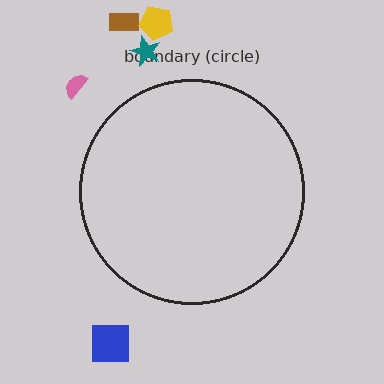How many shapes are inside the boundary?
0 inside, 5 outside.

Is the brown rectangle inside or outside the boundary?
Outside.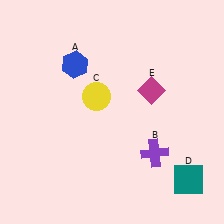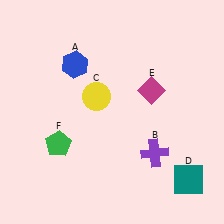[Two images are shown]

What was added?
A green pentagon (F) was added in Image 2.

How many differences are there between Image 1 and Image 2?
There is 1 difference between the two images.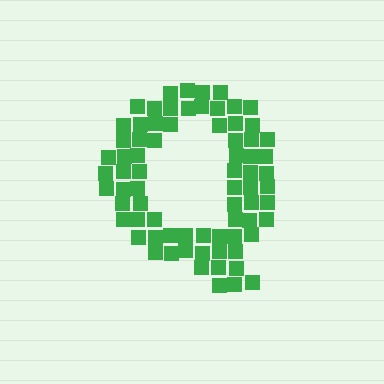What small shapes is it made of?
It is made of small squares.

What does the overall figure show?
The overall figure shows the letter Q.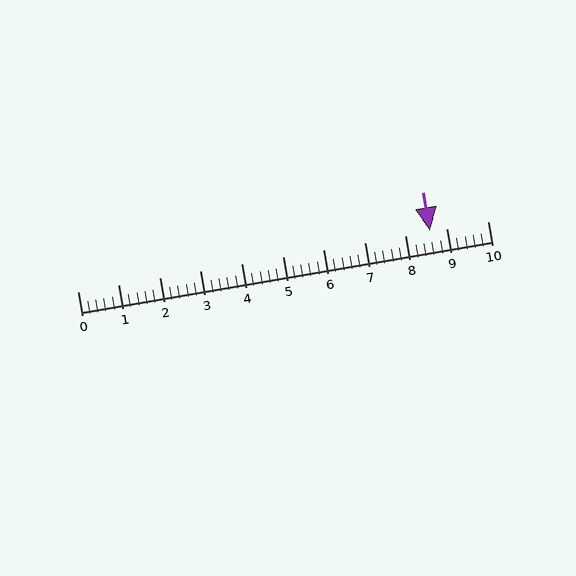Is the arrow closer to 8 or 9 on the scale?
The arrow is closer to 9.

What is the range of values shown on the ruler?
The ruler shows values from 0 to 10.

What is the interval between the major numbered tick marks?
The major tick marks are spaced 1 units apart.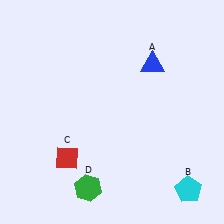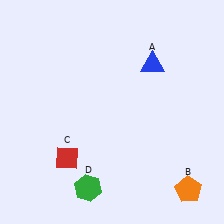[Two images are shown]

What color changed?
The pentagon (B) changed from cyan in Image 1 to orange in Image 2.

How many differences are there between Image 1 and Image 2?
There is 1 difference between the two images.